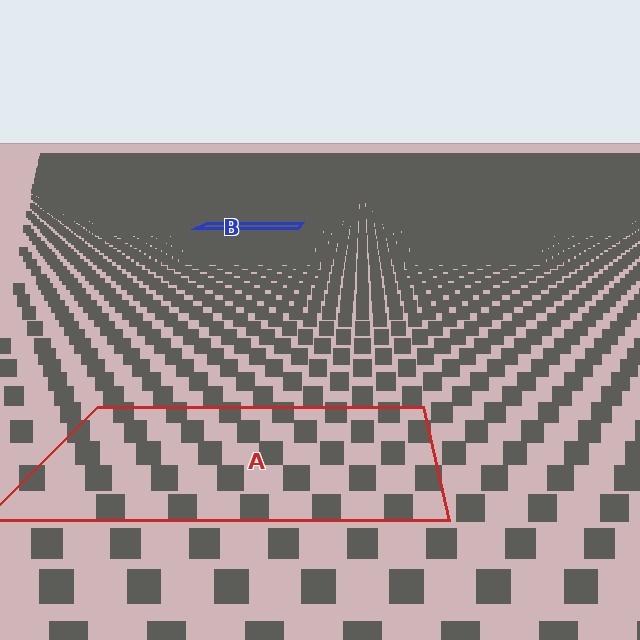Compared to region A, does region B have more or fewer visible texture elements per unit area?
Region B has more texture elements per unit area — they are packed more densely because it is farther away.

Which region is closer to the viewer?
Region A is closer. The texture elements there are larger and more spread out.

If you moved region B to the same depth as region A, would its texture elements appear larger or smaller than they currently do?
They would appear larger. At a closer depth, the same texture elements are projected at a bigger on-screen size.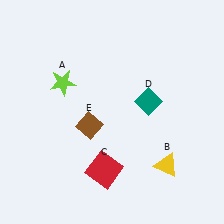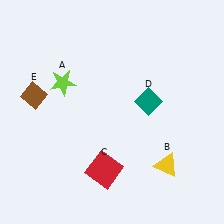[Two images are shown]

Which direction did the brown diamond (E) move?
The brown diamond (E) moved left.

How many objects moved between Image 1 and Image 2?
1 object moved between the two images.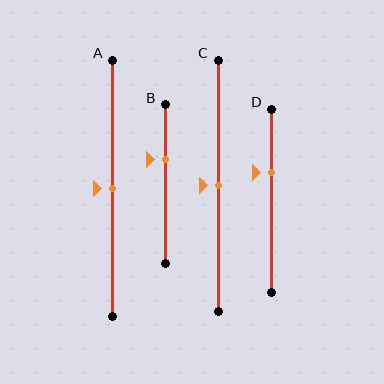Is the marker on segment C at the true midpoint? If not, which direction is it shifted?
Yes, the marker on segment C is at the true midpoint.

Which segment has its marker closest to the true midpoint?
Segment A has its marker closest to the true midpoint.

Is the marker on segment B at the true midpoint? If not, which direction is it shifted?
No, the marker on segment B is shifted upward by about 16% of the segment length.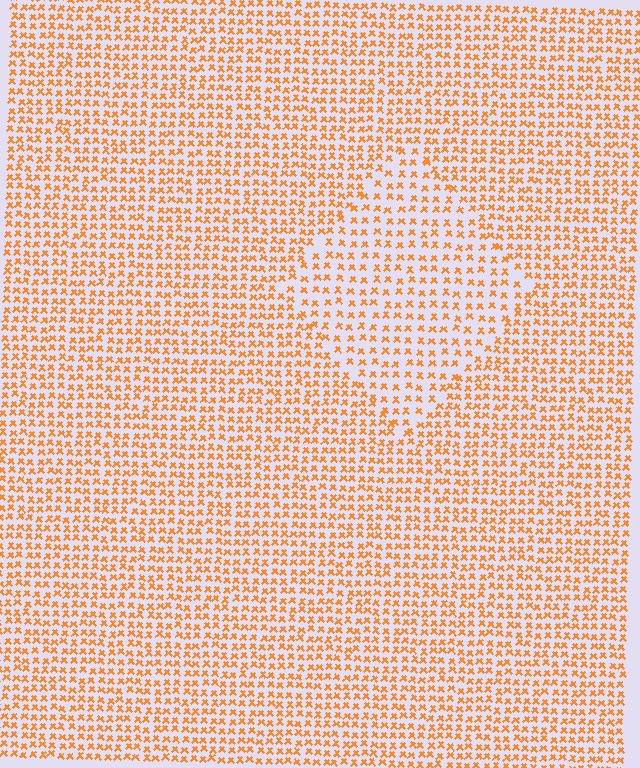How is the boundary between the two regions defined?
The boundary is defined by a change in element density (approximately 1.6x ratio). All elements are the same color, size, and shape.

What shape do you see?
I see a diamond.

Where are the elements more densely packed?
The elements are more densely packed outside the diamond boundary.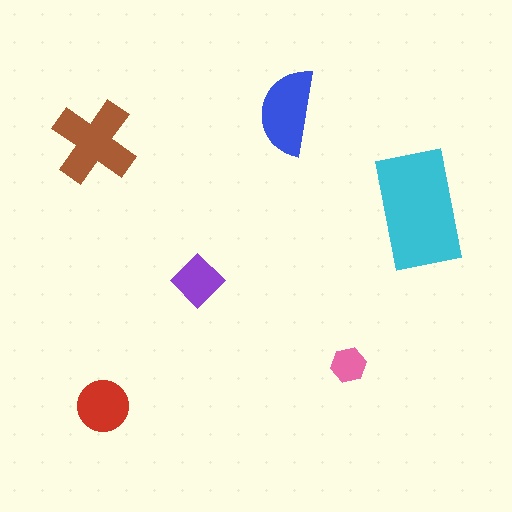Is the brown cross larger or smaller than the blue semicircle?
Larger.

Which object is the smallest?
The pink hexagon.